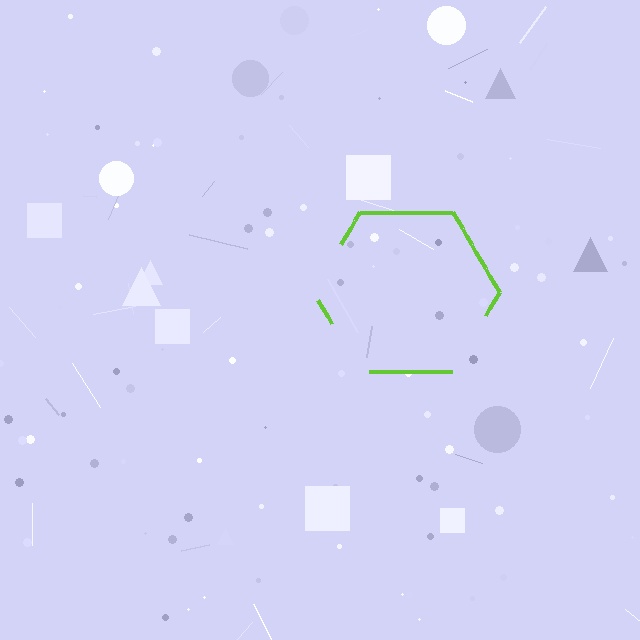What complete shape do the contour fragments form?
The contour fragments form a hexagon.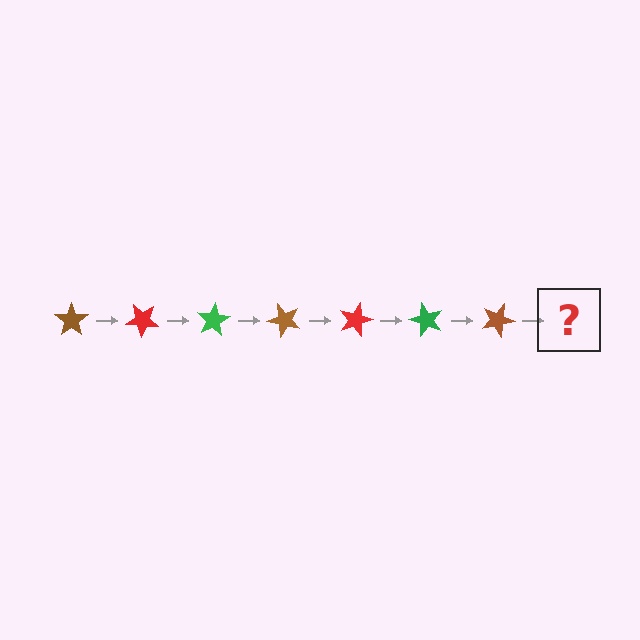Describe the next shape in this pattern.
It should be a red star, rotated 280 degrees from the start.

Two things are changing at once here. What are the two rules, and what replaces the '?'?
The two rules are that it rotates 40 degrees each step and the color cycles through brown, red, and green. The '?' should be a red star, rotated 280 degrees from the start.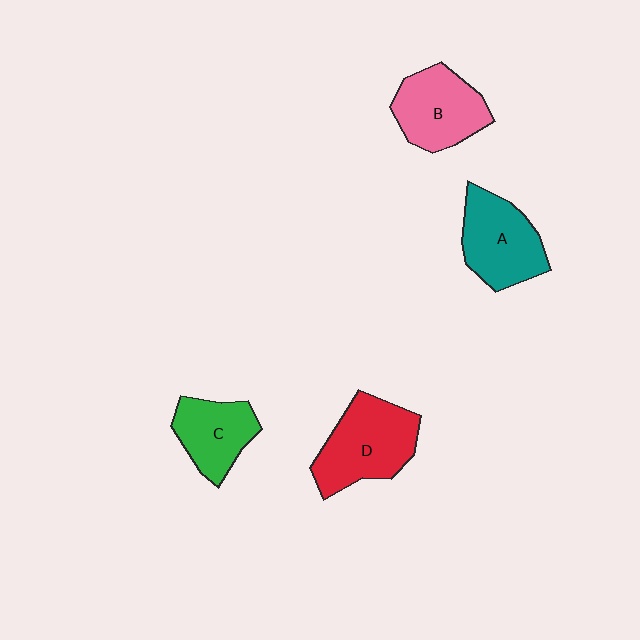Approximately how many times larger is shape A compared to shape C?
Approximately 1.2 times.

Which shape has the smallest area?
Shape C (green).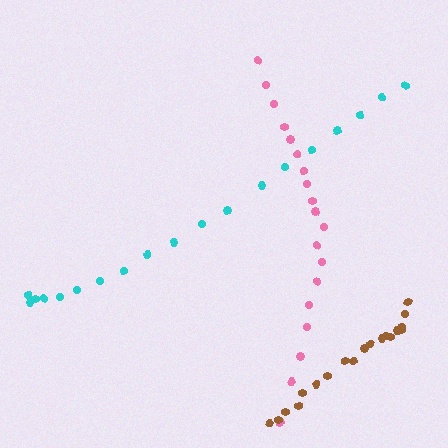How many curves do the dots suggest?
There are 3 distinct paths.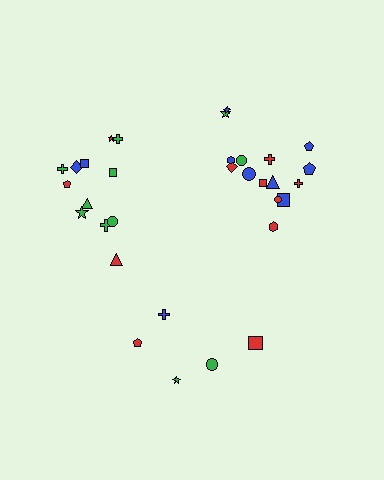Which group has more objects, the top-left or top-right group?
The top-right group.